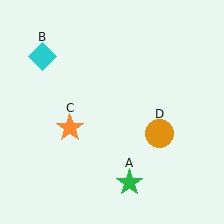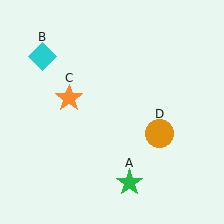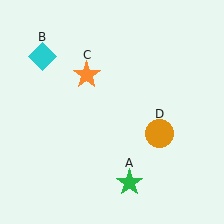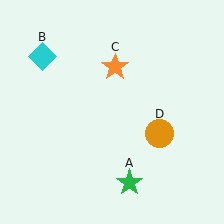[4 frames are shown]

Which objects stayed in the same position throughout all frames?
Green star (object A) and cyan diamond (object B) and orange circle (object D) remained stationary.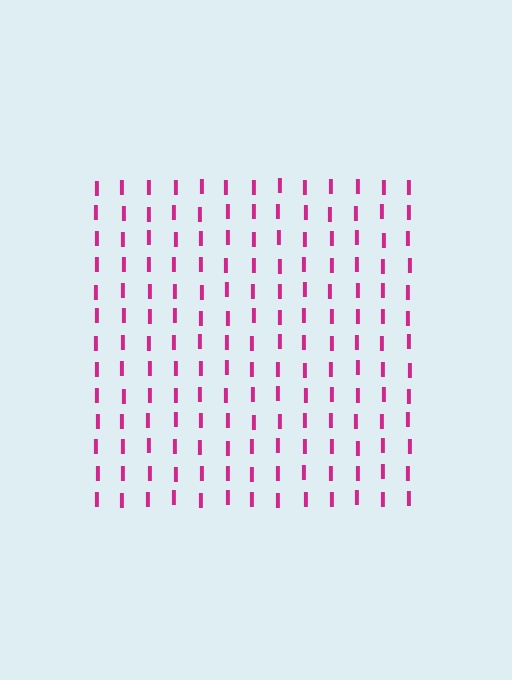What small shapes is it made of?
It is made of small letter I's.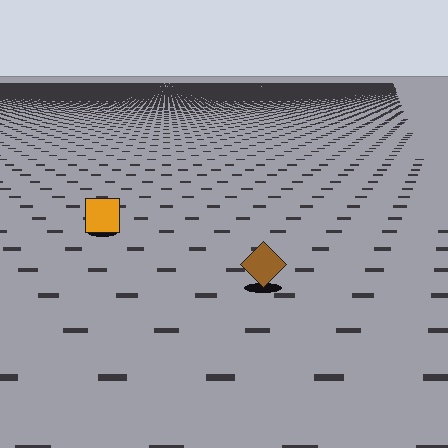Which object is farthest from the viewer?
The orange square is farthest from the viewer. It appears smaller and the ground texture around it is denser.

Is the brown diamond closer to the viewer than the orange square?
Yes. The brown diamond is closer — you can tell from the texture gradient: the ground texture is coarser near it.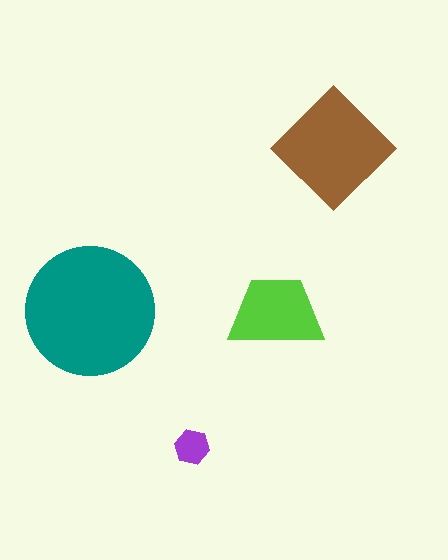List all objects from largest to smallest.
The teal circle, the brown diamond, the lime trapezoid, the purple hexagon.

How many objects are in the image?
There are 4 objects in the image.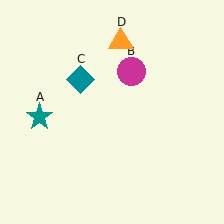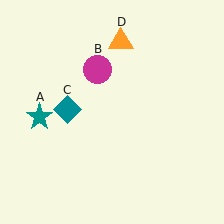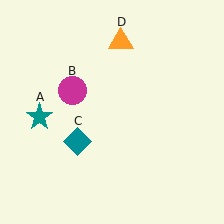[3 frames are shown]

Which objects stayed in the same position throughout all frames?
Teal star (object A) and orange triangle (object D) remained stationary.